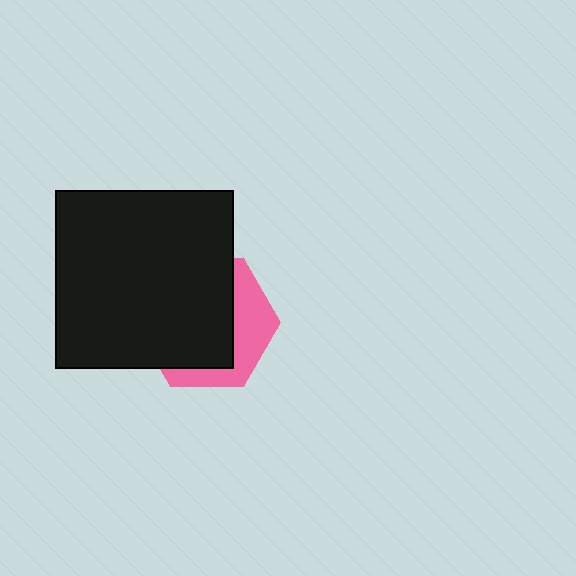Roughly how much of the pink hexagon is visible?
A small part of it is visible (roughly 35%).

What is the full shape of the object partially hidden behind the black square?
The partially hidden object is a pink hexagon.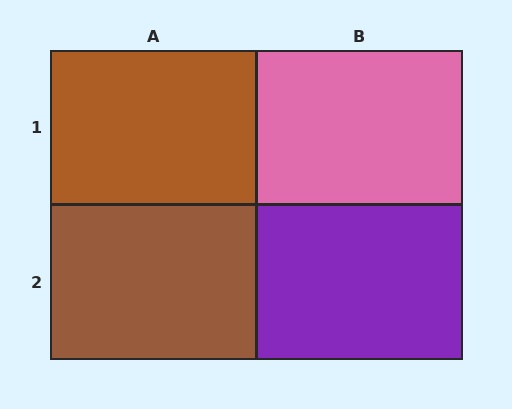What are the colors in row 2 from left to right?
Brown, purple.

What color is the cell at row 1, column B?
Pink.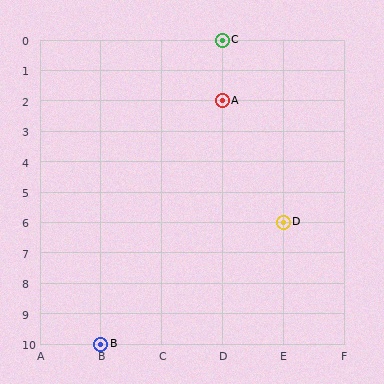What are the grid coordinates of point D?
Point D is at grid coordinates (E, 6).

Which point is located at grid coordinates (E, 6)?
Point D is at (E, 6).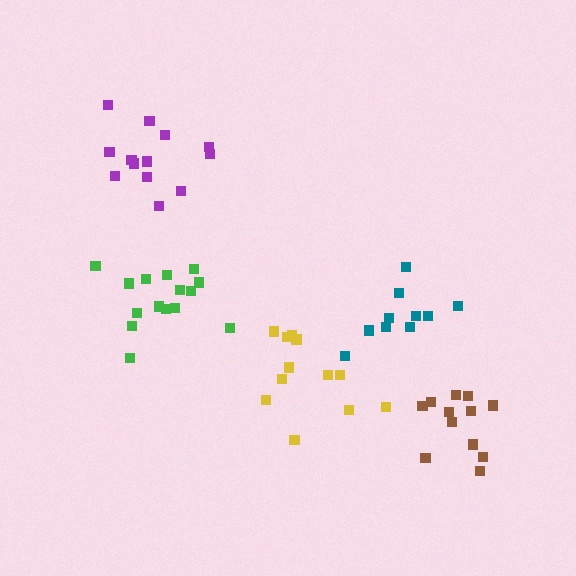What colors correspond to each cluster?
The clusters are colored: green, purple, brown, yellow, teal.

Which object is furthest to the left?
The purple cluster is leftmost.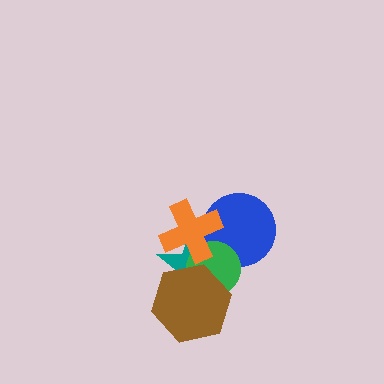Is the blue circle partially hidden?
Yes, it is partially covered by another shape.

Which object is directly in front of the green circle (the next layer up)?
The orange cross is directly in front of the green circle.